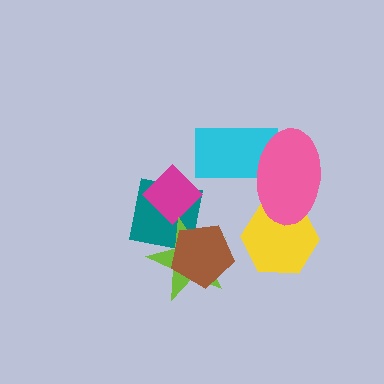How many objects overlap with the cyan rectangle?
1 object overlaps with the cyan rectangle.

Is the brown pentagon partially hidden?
No, no other shape covers it.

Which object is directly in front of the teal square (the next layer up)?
The magenta diamond is directly in front of the teal square.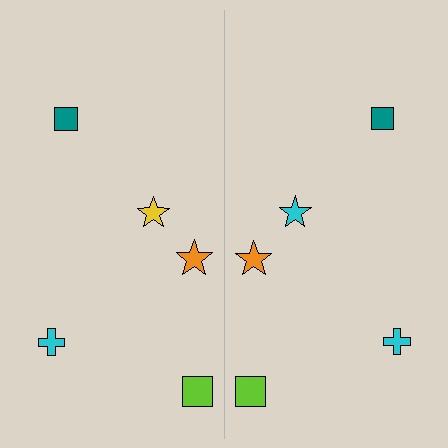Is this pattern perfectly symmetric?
No, the pattern is not perfectly symmetric. The cyan star on the right side breaks the symmetry — its mirror counterpart is yellow.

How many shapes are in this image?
There are 10 shapes in this image.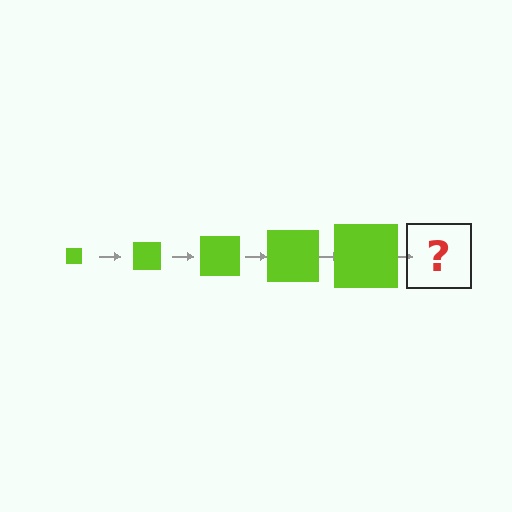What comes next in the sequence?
The next element should be a lime square, larger than the previous one.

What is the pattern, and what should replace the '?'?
The pattern is that the square gets progressively larger each step. The '?' should be a lime square, larger than the previous one.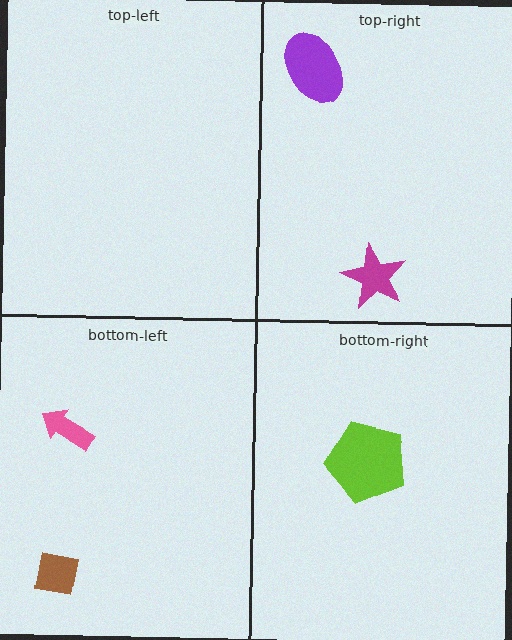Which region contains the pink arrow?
The bottom-left region.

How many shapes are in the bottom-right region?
1.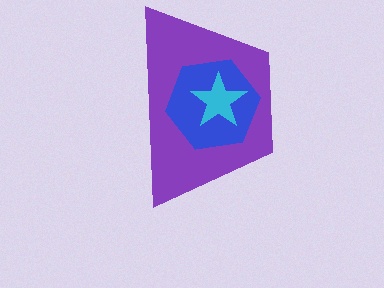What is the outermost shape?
The purple trapezoid.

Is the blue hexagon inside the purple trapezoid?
Yes.